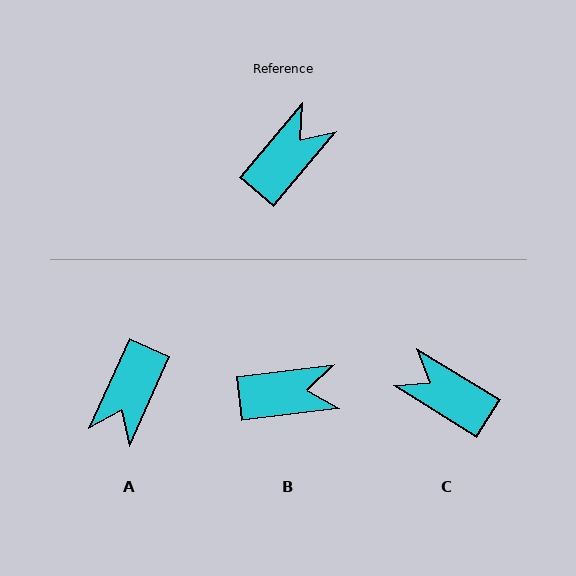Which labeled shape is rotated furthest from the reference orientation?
A, about 164 degrees away.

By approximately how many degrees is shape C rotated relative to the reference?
Approximately 98 degrees counter-clockwise.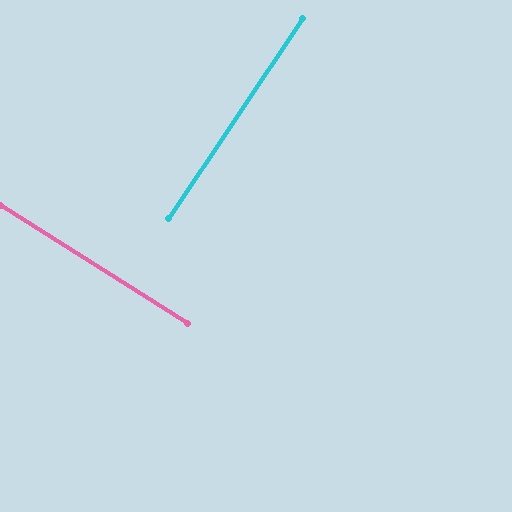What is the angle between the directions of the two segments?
Approximately 88 degrees.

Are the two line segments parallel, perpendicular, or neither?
Perpendicular — they meet at approximately 88°.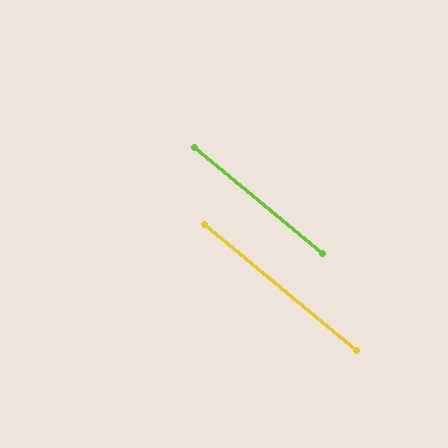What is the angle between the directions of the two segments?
Approximately 0 degrees.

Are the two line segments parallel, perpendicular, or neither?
Parallel — their directions differ by only 0.1°.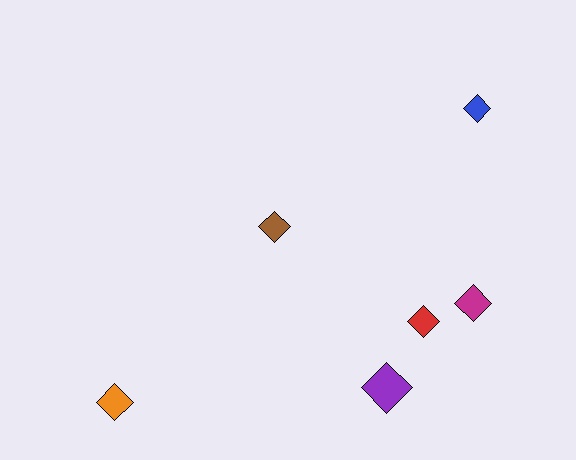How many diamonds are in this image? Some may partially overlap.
There are 6 diamonds.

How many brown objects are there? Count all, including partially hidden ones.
There is 1 brown object.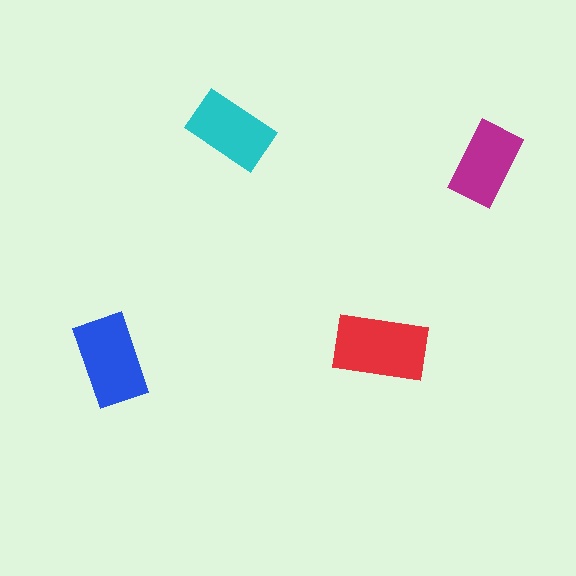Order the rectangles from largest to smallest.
the red one, the blue one, the cyan one, the magenta one.